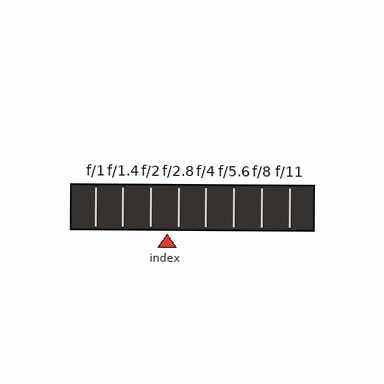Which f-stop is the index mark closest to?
The index mark is closest to f/2.8.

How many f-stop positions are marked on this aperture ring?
There are 8 f-stop positions marked.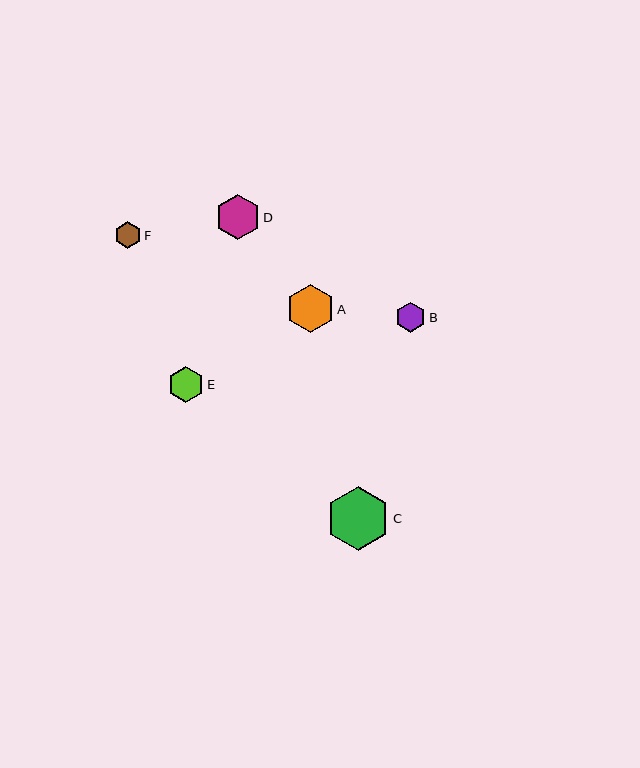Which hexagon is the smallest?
Hexagon F is the smallest with a size of approximately 26 pixels.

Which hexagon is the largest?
Hexagon C is the largest with a size of approximately 64 pixels.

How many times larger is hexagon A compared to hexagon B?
Hexagon A is approximately 1.6 times the size of hexagon B.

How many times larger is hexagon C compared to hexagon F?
Hexagon C is approximately 2.4 times the size of hexagon F.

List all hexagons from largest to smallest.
From largest to smallest: C, A, D, E, B, F.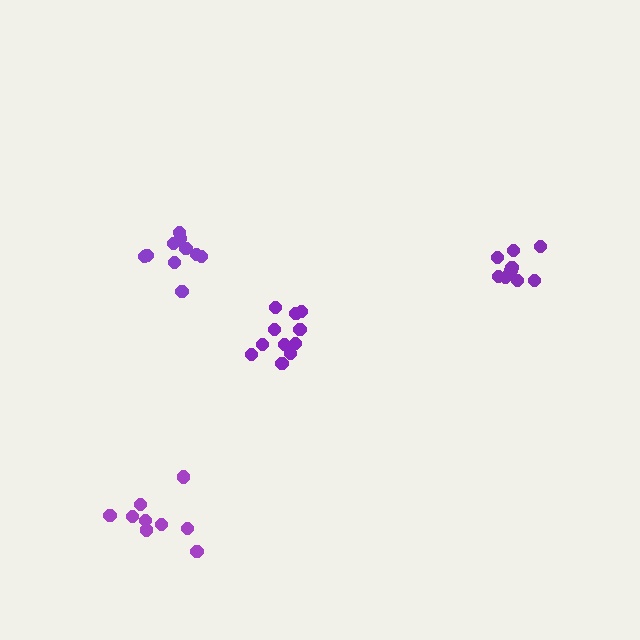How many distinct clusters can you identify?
There are 4 distinct clusters.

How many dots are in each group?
Group 1: 11 dots, Group 2: 10 dots, Group 3: 10 dots, Group 4: 9 dots (40 total).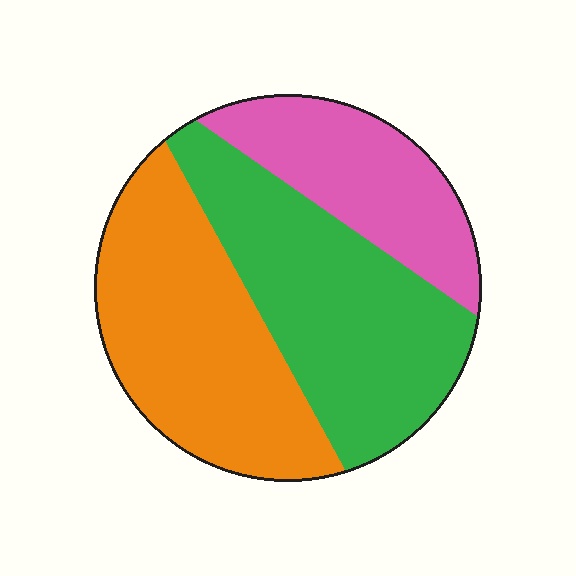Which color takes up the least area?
Pink, at roughly 25%.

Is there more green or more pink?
Green.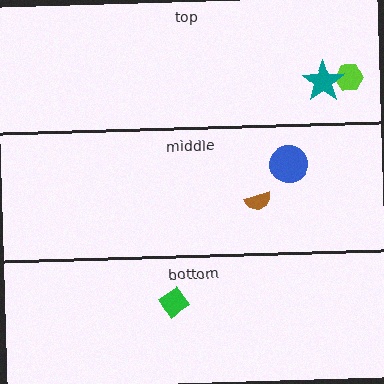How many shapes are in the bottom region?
1.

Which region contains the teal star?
The top region.